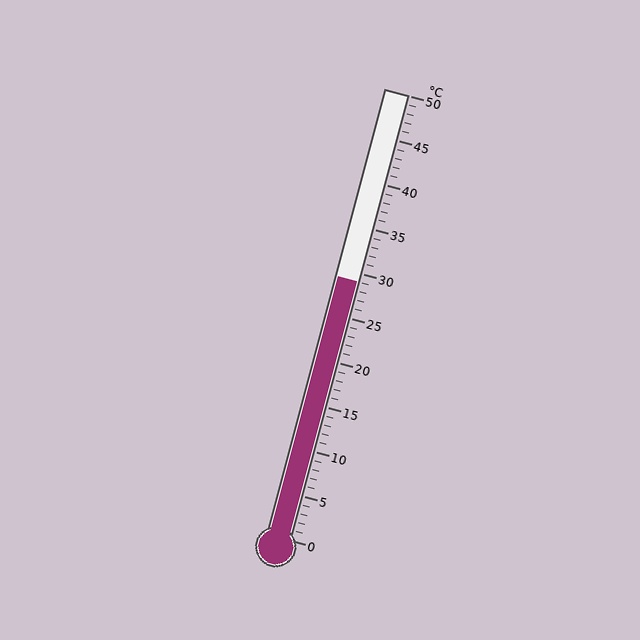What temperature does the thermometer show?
The thermometer shows approximately 29°C.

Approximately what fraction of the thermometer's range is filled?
The thermometer is filled to approximately 60% of its range.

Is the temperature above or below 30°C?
The temperature is below 30°C.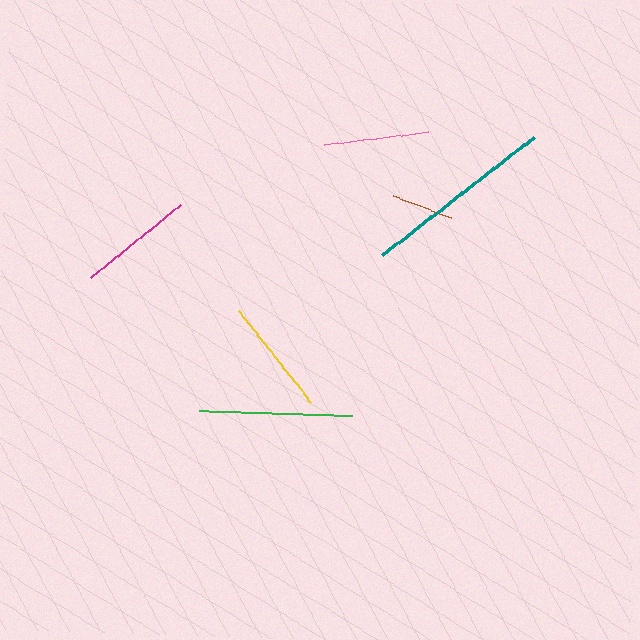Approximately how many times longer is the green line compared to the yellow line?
The green line is approximately 1.3 times the length of the yellow line.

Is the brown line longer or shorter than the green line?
The green line is longer than the brown line.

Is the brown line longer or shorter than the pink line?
The pink line is longer than the brown line.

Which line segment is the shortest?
The brown line is the shortest at approximately 62 pixels.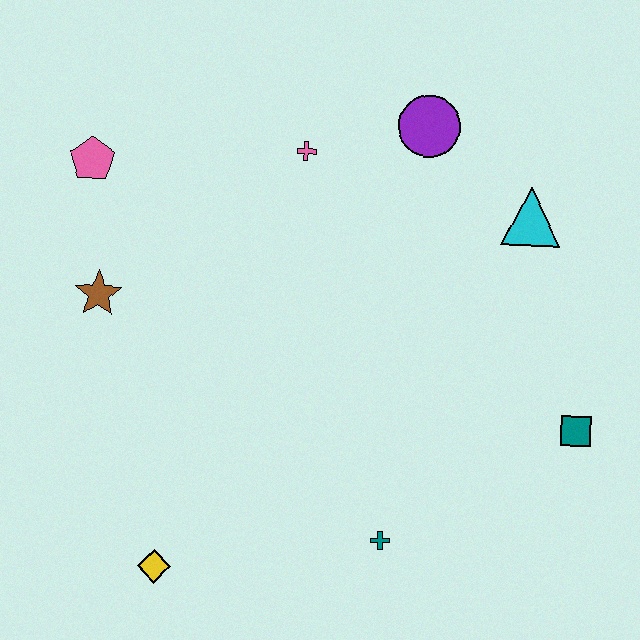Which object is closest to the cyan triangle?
The purple circle is closest to the cyan triangle.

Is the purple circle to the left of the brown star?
No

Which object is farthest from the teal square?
The pink pentagon is farthest from the teal square.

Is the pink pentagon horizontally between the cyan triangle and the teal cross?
No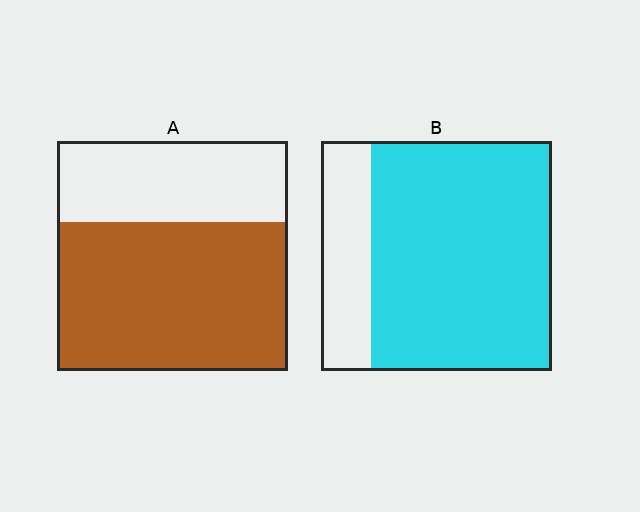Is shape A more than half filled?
Yes.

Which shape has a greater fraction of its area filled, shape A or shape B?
Shape B.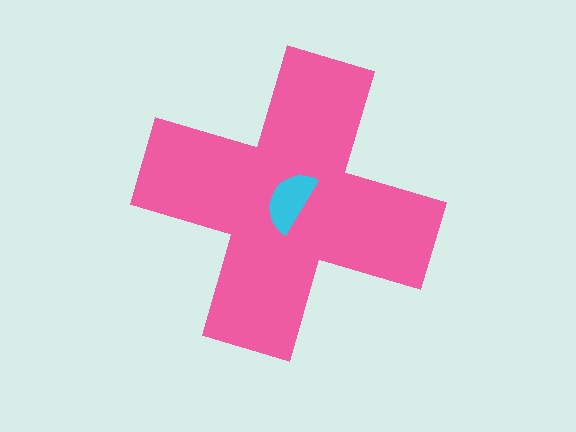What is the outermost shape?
The pink cross.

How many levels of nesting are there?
2.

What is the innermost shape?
The cyan semicircle.